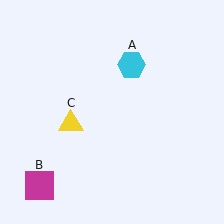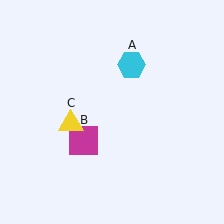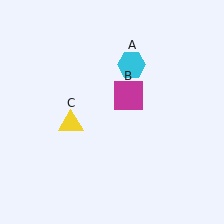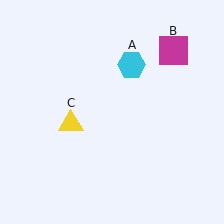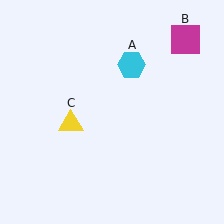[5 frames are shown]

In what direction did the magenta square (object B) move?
The magenta square (object B) moved up and to the right.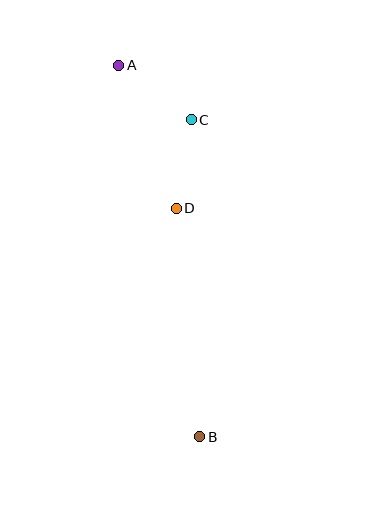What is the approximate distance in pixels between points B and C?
The distance between B and C is approximately 317 pixels.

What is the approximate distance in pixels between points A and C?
The distance between A and C is approximately 91 pixels.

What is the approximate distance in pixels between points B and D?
The distance between B and D is approximately 229 pixels.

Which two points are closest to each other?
Points C and D are closest to each other.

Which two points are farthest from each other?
Points A and B are farthest from each other.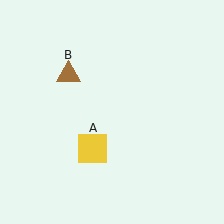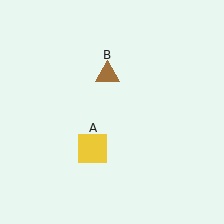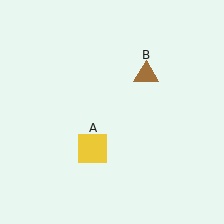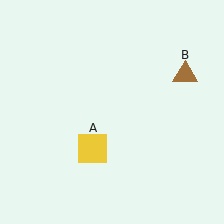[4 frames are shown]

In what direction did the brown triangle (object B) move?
The brown triangle (object B) moved right.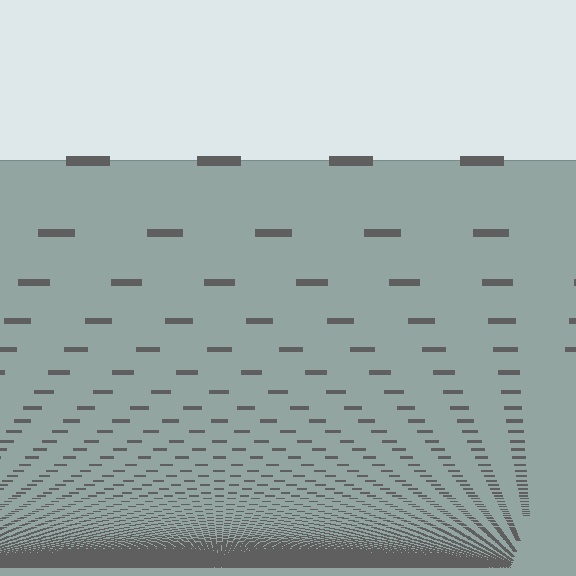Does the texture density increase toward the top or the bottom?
Density increases toward the bottom.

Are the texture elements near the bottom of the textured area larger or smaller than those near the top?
Smaller. The gradient is inverted — elements near the bottom are smaller and denser.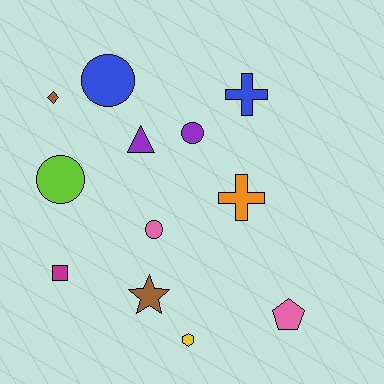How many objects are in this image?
There are 12 objects.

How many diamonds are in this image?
There is 1 diamond.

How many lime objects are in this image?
There is 1 lime object.